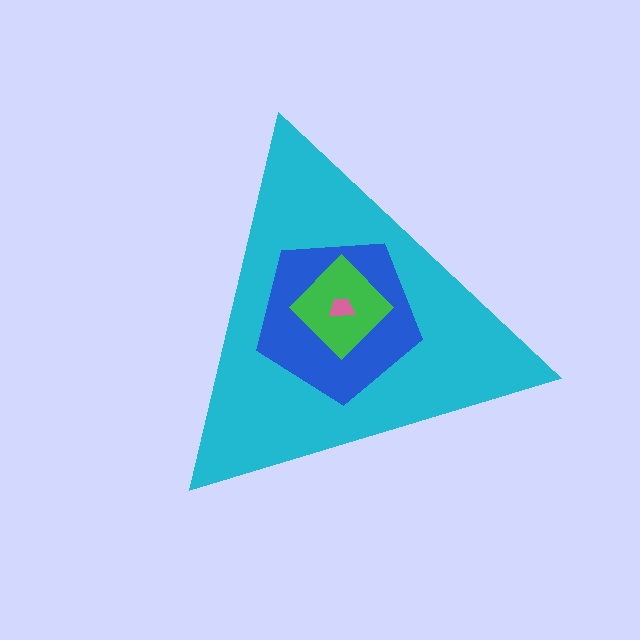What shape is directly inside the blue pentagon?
The green diamond.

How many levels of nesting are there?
4.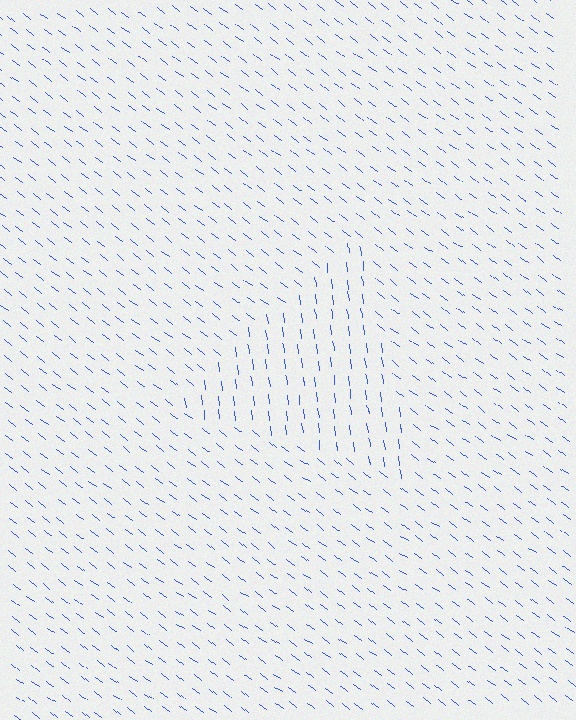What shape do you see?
I see a triangle.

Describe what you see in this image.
The image is filled with small blue line segments. A triangle region in the image has lines oriented differently from the surrounding lines, creating a visible texture boundary.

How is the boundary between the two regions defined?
The boundary is defined purely by a change in line orientation (approximately 45 degrees difference). All lines are the same color and thickness.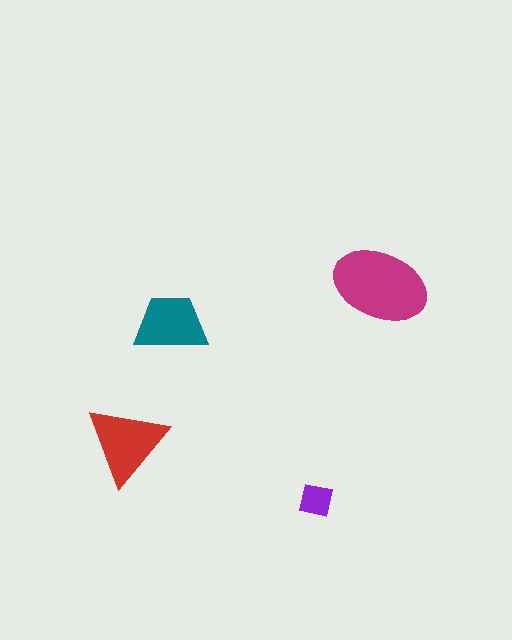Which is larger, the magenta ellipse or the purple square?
The magenta ellipse.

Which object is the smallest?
The purple square.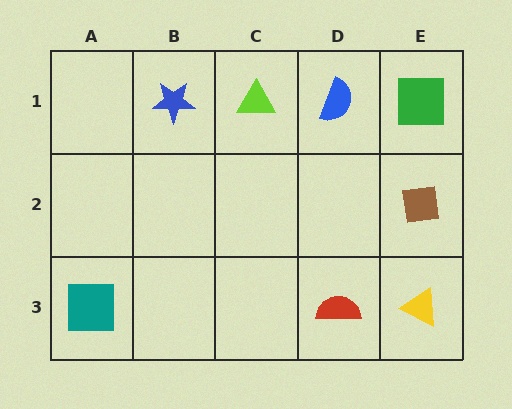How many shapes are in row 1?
4 shapes.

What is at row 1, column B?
A blue star.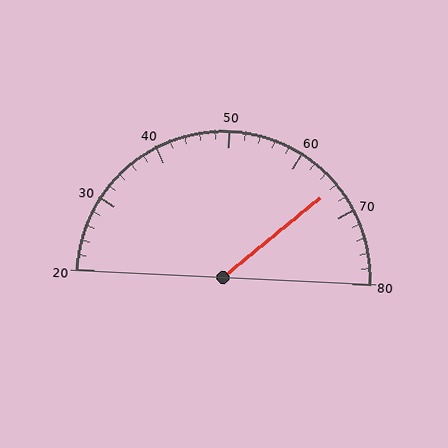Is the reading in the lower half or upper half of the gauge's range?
The reading is in the upper half of the range (20 to 80).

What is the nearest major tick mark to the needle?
The nearest major tick mark is 70.